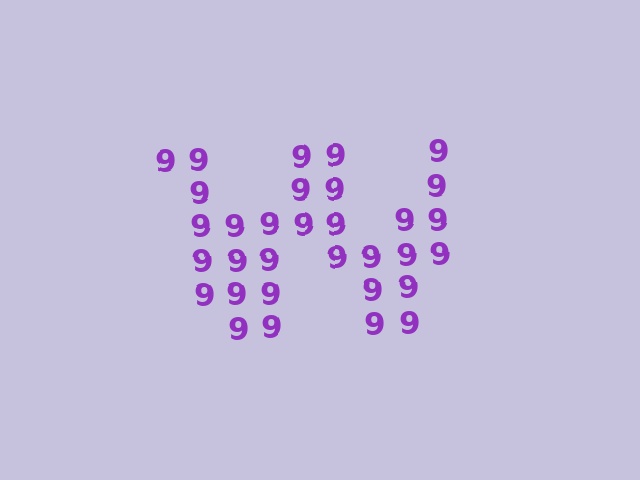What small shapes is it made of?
It is made of small digit 9's.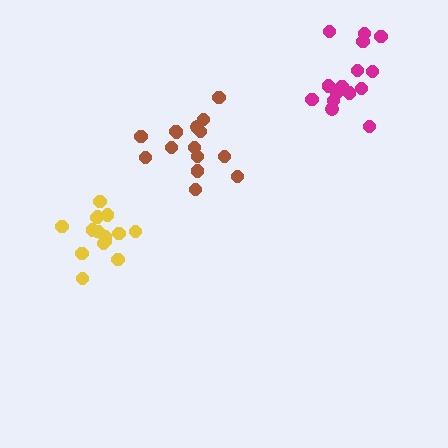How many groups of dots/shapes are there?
There are 3 groups.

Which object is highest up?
The magenta cluster is topmost.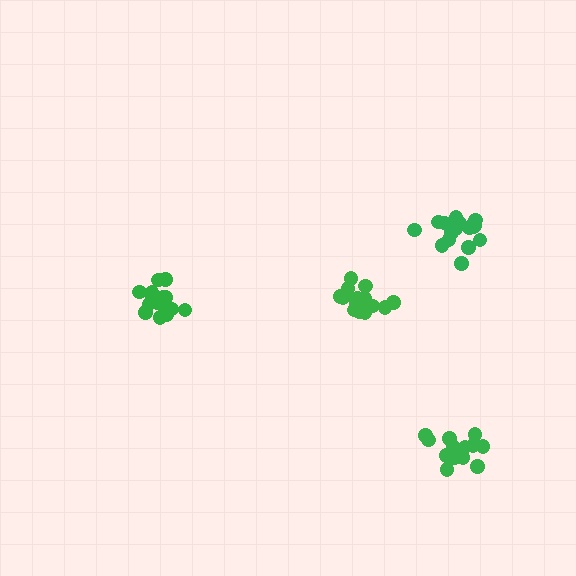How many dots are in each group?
Group 1: 16 dots, Group 2: 17 dots, Group 3: 16 dots, Group 4: 15 dots (64 total).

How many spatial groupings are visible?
There are 4 spatial groupings.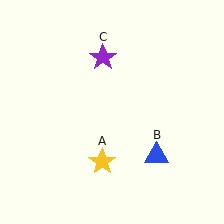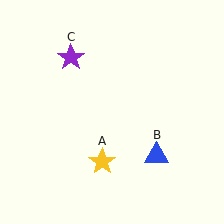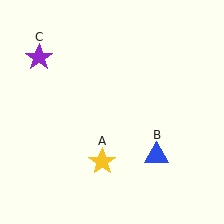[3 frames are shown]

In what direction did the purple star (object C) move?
The purple star (object C) moved left.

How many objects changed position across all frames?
1 object changed position: purple star (object C).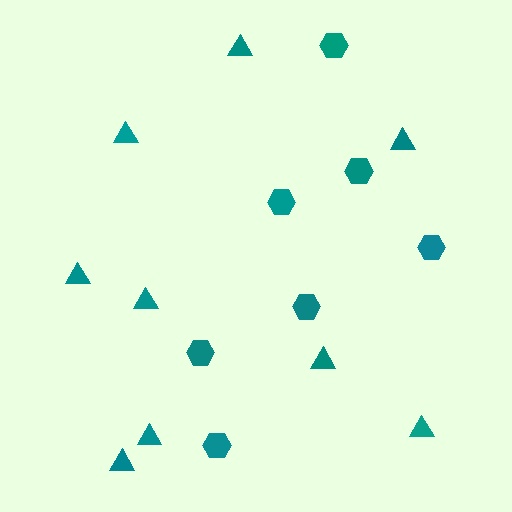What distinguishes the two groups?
There are 2 groups: one group of hexagons (7) and one group of triangles (9).